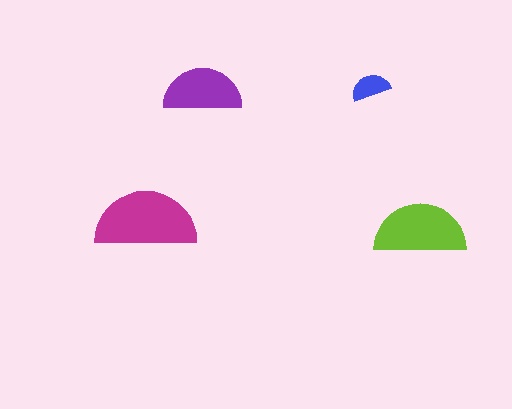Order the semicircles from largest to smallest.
the magenta one, the lime one, the purple one, the blue one.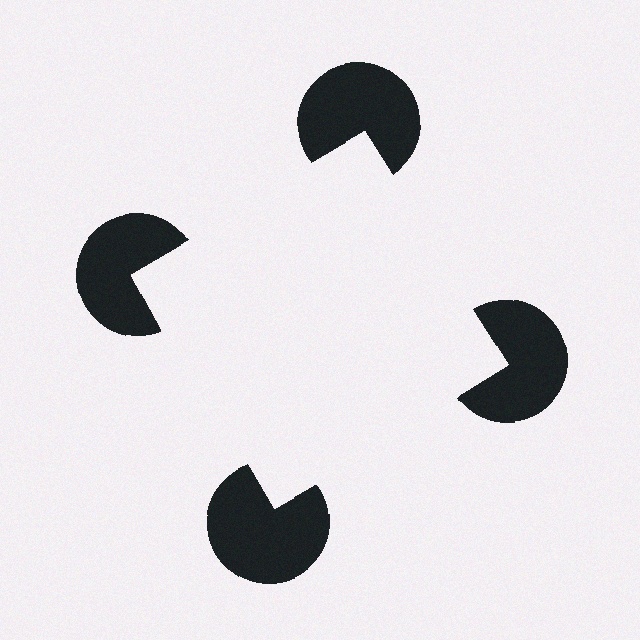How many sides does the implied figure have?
4 sides.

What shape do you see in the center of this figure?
An illusory square — its edges are inferred from the aligned wedge cuts in the pac-man discs, not physically drawn.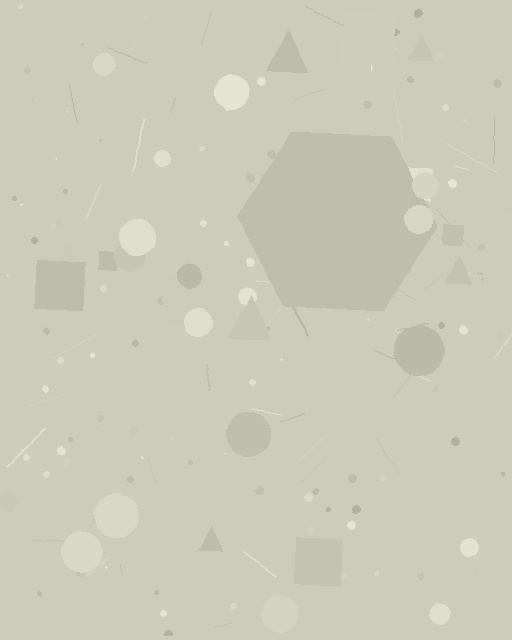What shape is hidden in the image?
A hexagon is hidden in the image.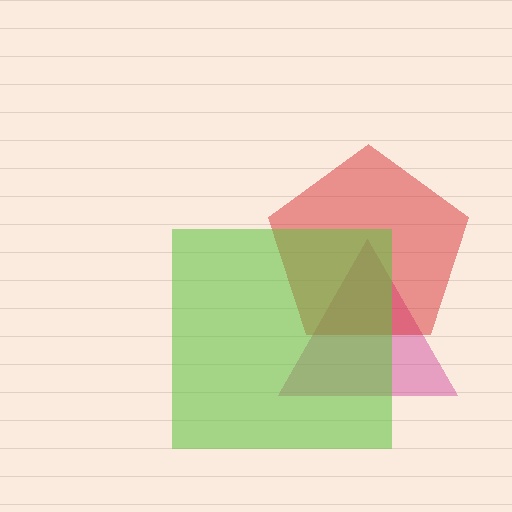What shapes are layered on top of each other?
The layered shapes are: a magenta triangle, a red pentagon, a lime square.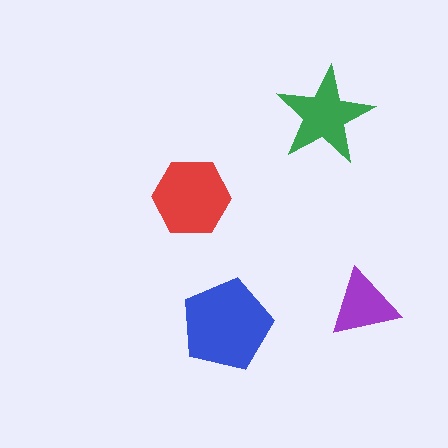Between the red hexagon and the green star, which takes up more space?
The red hexagon.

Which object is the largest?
The blue pentagon.